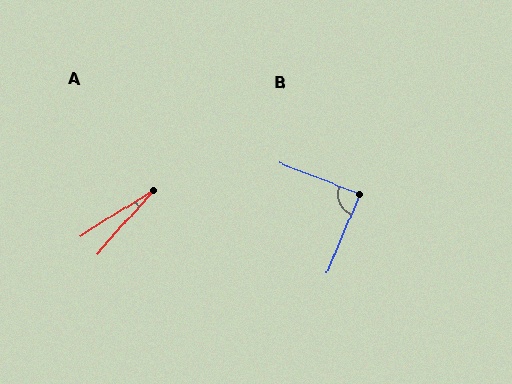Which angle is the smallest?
A, at approximately 16 degrees.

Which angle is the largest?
B, at approximately 89 degrees.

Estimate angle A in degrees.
Approximately 16 degrees.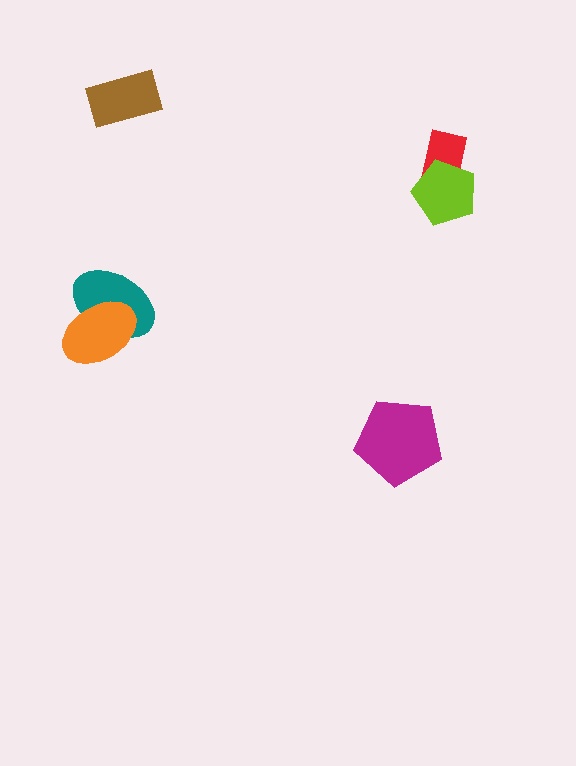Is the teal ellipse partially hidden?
Yes, it is partially covered by another shape.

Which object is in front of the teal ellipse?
The orange ellipse is in front of the teal ellipse.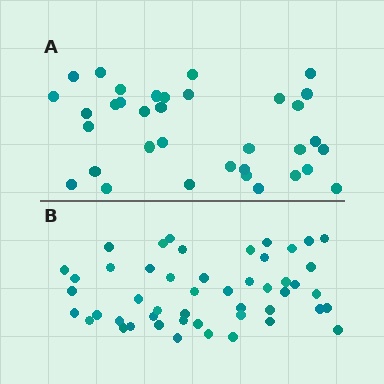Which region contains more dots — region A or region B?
Region B (the bottom region) has more dots.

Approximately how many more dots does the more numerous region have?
Region B has approximately 15 more dots than region A.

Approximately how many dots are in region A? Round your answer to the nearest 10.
About 40 dots. (The exact count is 35, which rounds to 40.)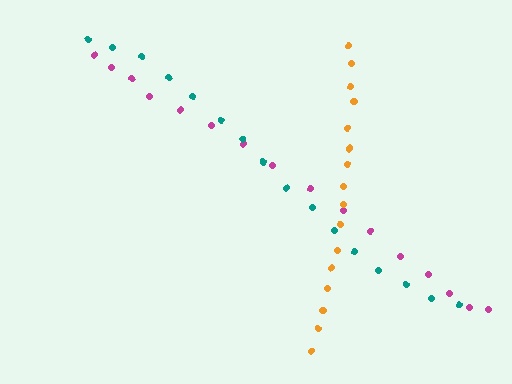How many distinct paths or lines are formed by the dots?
There are 3 distinct paths.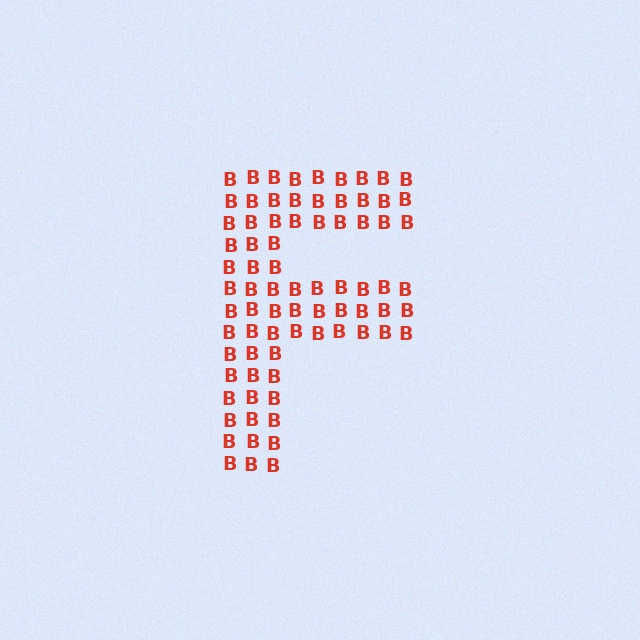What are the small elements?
The small elements are letter B's.